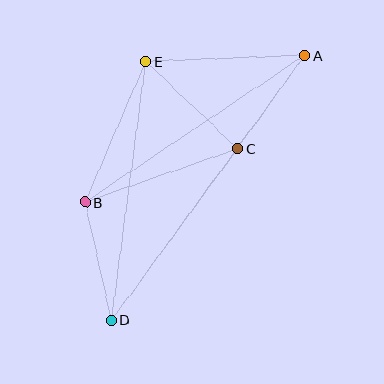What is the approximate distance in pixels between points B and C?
The distance between B and C is approximately 162 pixels.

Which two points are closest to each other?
Points A and C are closest to each other.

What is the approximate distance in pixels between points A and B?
The distance between A and B is approximately 265 pixels.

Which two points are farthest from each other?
Points A and D are farthest from each other.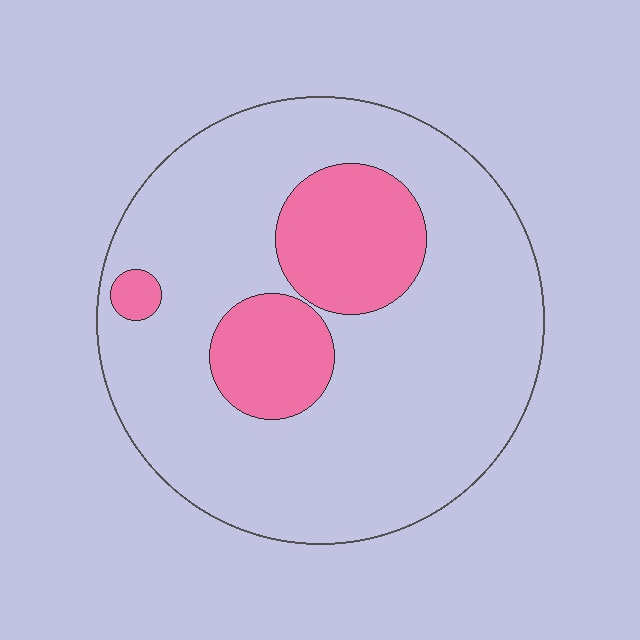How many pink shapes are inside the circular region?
3.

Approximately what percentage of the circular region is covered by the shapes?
Approximately 20%.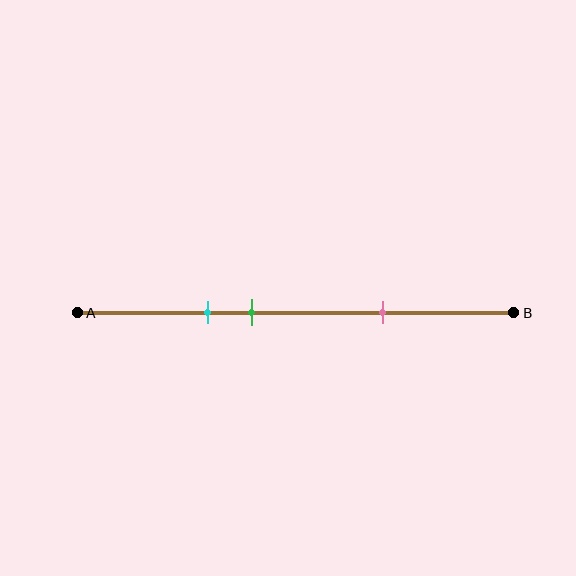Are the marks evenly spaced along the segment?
No, the marks are not evenly spaced.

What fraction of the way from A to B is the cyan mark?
The cyan mark is approximately 30% (0.3) of the way from A to B.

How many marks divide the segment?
There are 3 marks dividing the segment.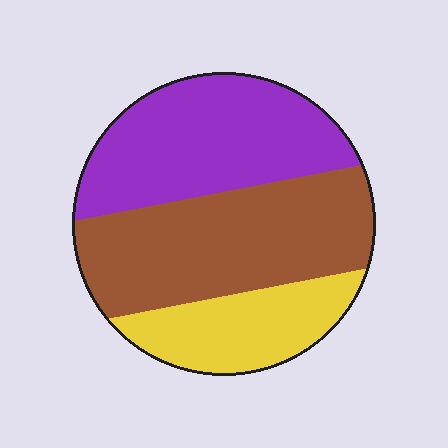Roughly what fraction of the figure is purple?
Purple takes up about three eighths (3/8) of the figure.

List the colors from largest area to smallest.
From largest to smallest: brown, purple, yellow.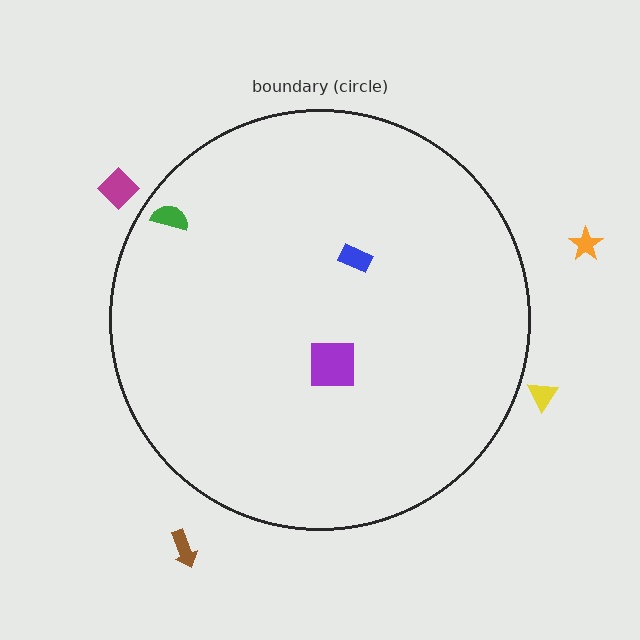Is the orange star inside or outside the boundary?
Outside.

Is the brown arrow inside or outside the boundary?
Outside.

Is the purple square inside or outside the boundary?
Inside.